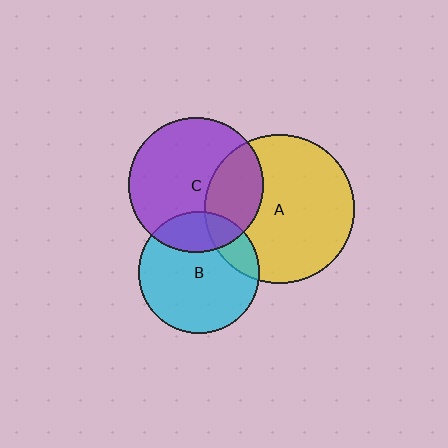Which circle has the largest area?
Circle A (yellow).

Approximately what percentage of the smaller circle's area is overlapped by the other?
Approximately 30%.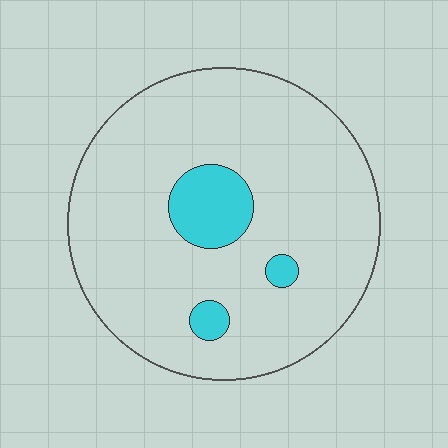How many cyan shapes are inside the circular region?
3.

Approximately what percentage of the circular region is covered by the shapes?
Approximately 10%.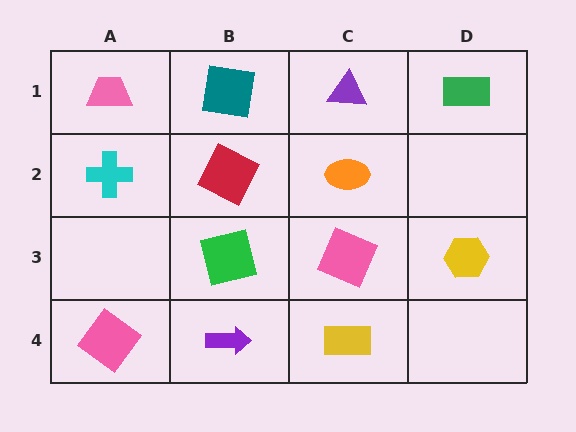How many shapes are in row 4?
3 shapes.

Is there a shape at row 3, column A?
No, that cell is empty.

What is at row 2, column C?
An orange ellipse.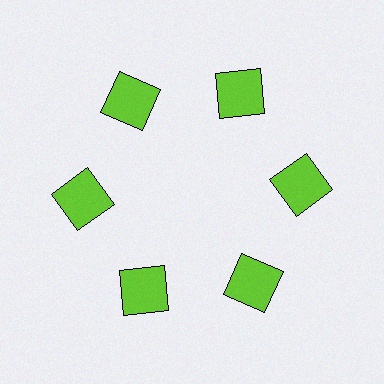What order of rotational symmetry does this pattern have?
This pattern has 6-fold rotational symmetry.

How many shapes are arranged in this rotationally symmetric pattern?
There are 6 shapes, arranged in 6 groups of 1.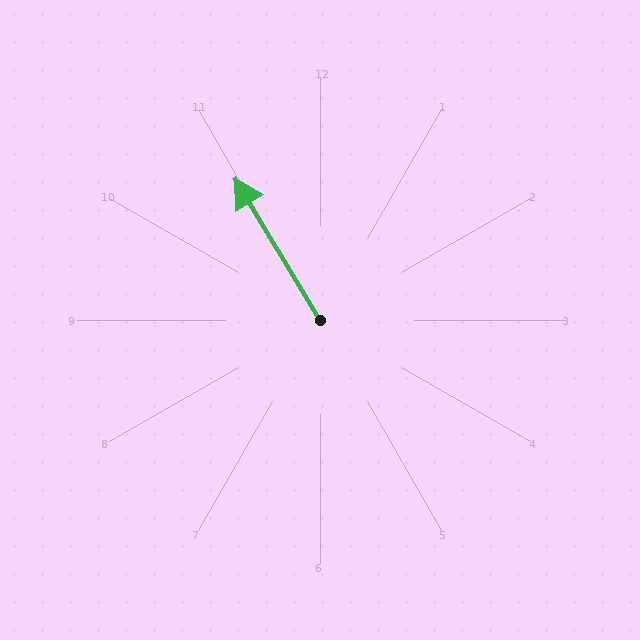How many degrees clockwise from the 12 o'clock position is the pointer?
Approximately 329 degrees.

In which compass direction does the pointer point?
Northwest.